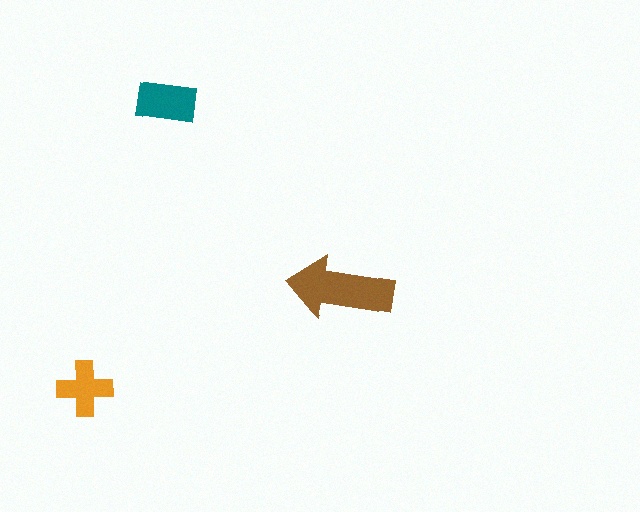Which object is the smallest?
The orange cross.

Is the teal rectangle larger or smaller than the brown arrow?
Smaller.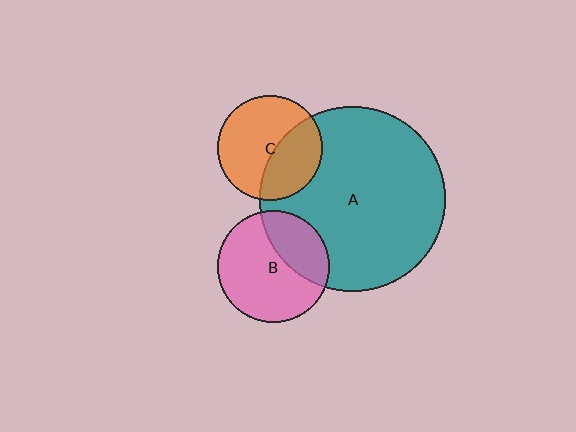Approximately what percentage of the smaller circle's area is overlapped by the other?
Approximately 40%.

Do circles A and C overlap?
Yes.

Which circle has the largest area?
Circle A (teal).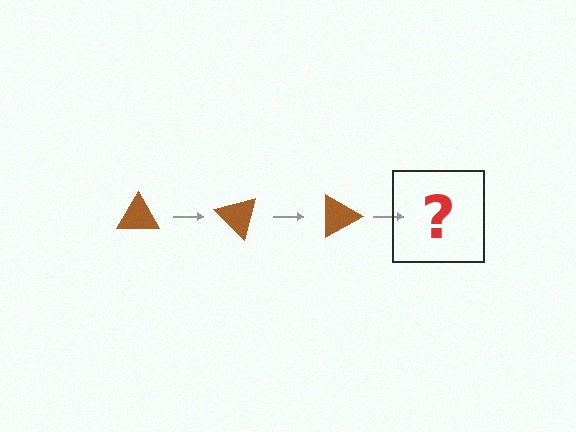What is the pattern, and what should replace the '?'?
The pattern is that the triangle rotates 45 degrees each step. The '?' should be a brown triangle rotated 135 degrees.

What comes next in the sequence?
The next element should be a brown triangle rotated 135 degrees.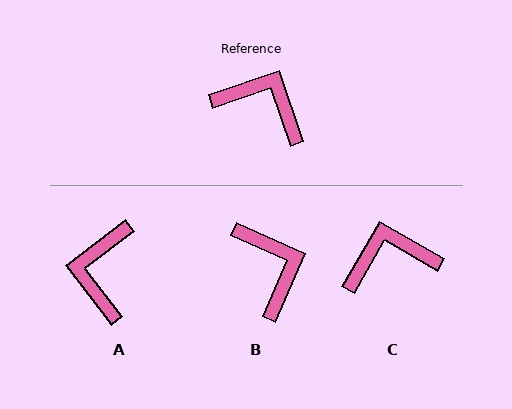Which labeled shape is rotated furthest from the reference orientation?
A, about 108 degrees away.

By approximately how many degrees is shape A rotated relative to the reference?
Approximately 108 degrees counter-clockwise.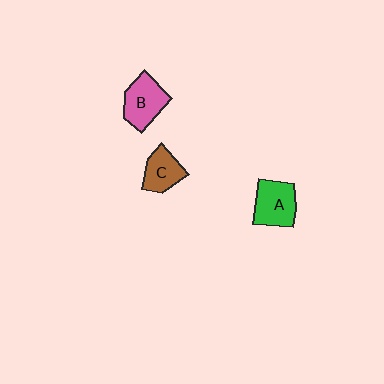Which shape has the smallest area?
Shape C (brown).